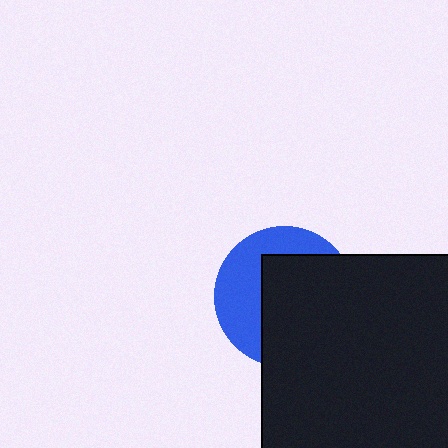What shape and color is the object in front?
The object in front is a black rectangle.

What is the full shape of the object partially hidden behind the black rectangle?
The partially hidden object is a blue circle.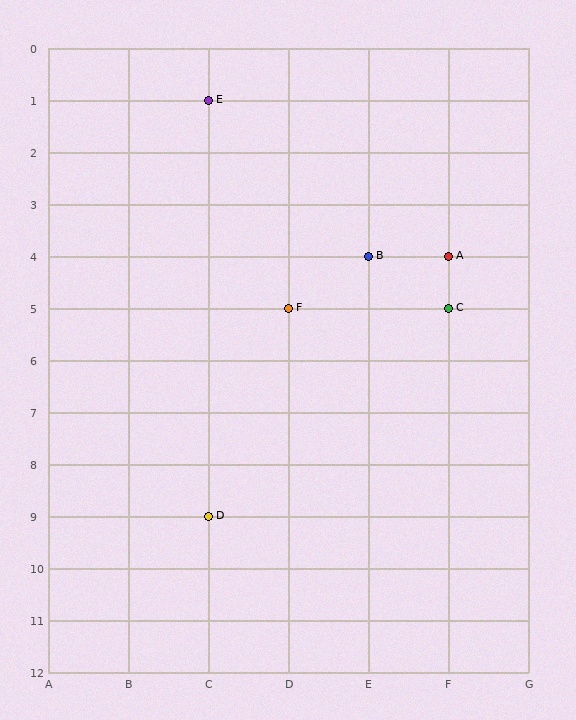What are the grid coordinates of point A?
Point A is at grid coordinates (F, 4).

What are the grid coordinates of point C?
Point C is at grid coordinates (F, 5).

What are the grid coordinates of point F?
Point F is at grid coordinates (D, 5).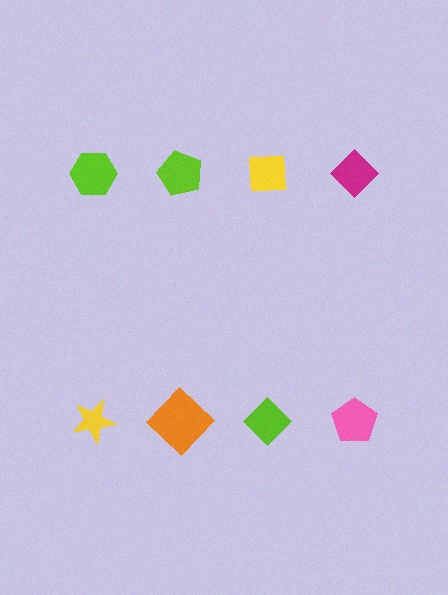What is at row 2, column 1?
A yellow star.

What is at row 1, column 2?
A lime pentagon.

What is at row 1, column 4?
A magenta diamond.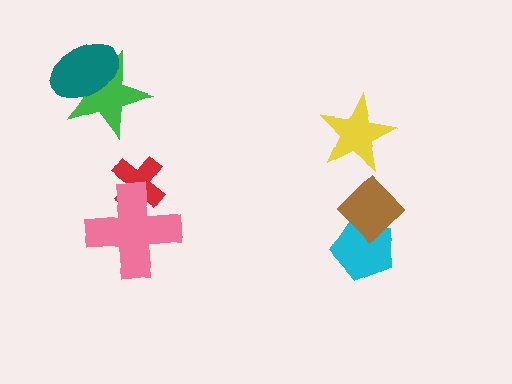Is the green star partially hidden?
Yes, it is partially covered by another shape.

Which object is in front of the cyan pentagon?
The brown diamond is in front of the cyan pentagon.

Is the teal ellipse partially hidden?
No, no other shape covers it.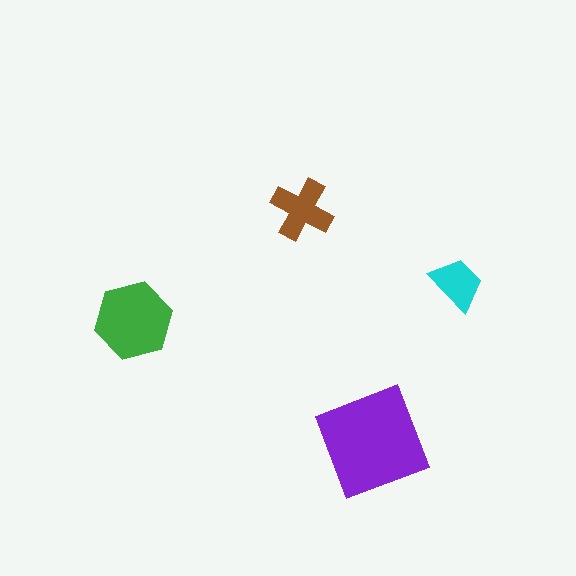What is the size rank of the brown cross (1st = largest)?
3rd.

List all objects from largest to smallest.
The purple diamond, the green hexagon, the brown cross, the cyan trapezoid.